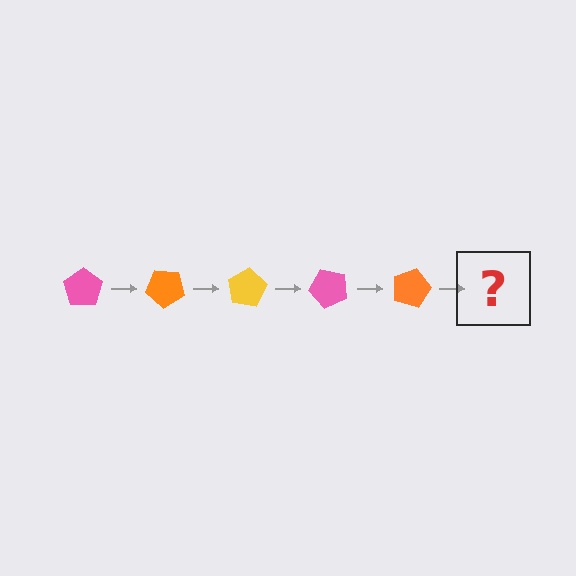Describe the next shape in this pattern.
It should be a yellow pentagon, rotated 200 degrees from the start.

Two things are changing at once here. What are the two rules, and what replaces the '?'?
The two rules are that it rotates 40 degrees each step and the color cycles through pink, orange, and yellow. The '?' should be a yellow pentagon, rotated 200 degrees from the start.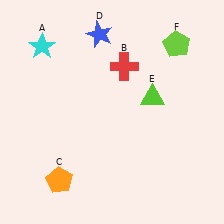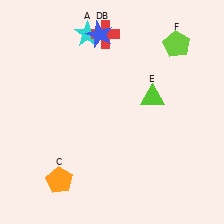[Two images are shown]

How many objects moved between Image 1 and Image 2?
2 objects moved between the two images.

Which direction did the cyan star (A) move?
The cyan star (A) moved right.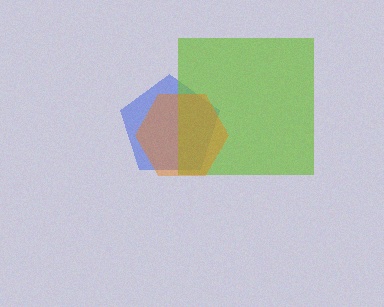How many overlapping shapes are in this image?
There are 3 overlapping shapes in the image.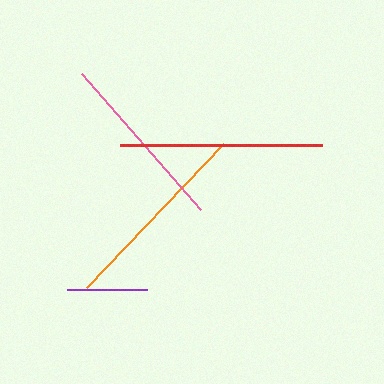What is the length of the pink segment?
The pink segment is approximately 181 pixels long.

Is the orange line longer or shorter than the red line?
The red line is longer than the orange line.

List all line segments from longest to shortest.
From longest to shortest: red, orange, pink, purple.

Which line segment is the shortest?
The purple line is the shortest at approximately 80 pixels.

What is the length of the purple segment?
The purple segment is approximately 80 pixels long.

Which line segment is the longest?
The red line is the longest at approximately 202 pixels.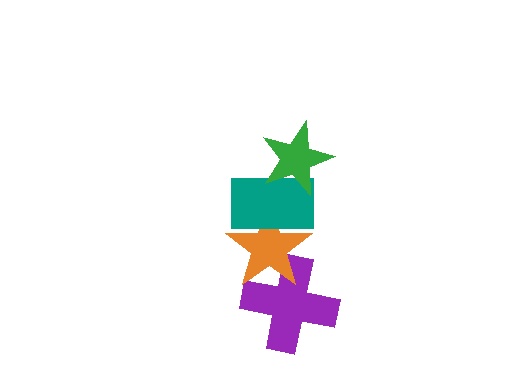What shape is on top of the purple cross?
The orange star is on top of the purple cross.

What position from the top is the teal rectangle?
The teal rectangle is 2nd from the top.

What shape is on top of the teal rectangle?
The green star is on top of the teal rectangle.